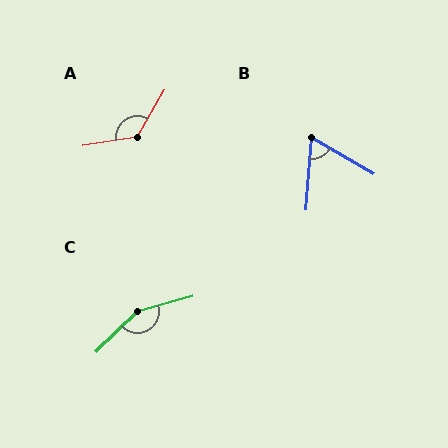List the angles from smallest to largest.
B (64°), A (129°), C (152°).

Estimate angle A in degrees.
Approximately 129 degrees.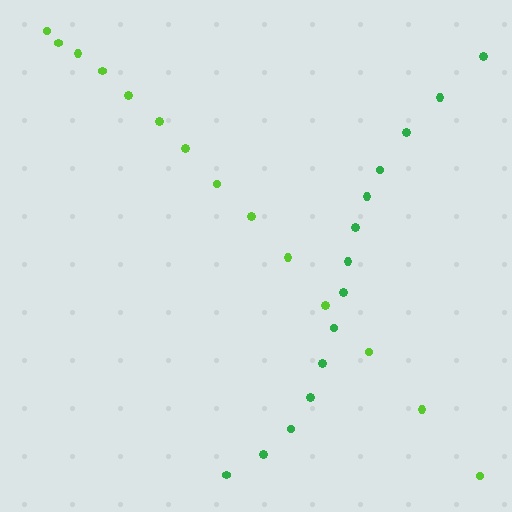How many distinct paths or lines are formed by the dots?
There are 2 distinct paths.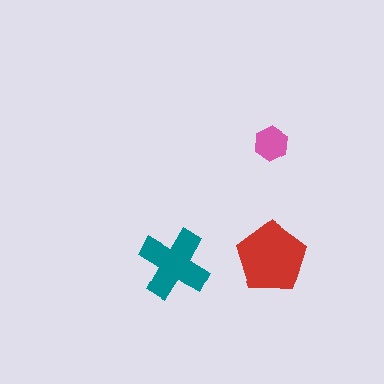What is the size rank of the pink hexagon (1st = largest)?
3rd.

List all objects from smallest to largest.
The pink hexagon, the teal cross, the red pentagon.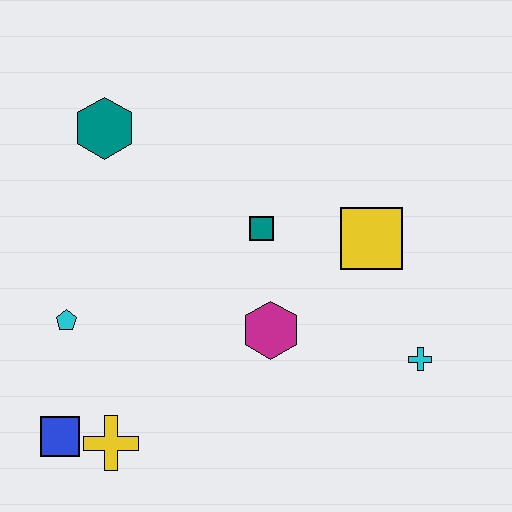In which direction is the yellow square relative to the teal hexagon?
The yellow square is to the right of the teal hexagon.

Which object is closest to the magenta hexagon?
The teal square is closest to the magenta hexagon.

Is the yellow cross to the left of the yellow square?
Yes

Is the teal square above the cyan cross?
Yes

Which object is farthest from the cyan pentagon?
The cyan cross is farthest from the cyan pentagon.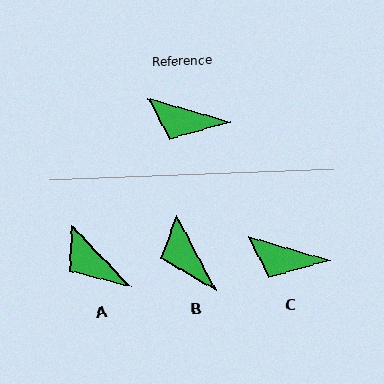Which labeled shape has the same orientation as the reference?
C.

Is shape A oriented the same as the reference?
No, it is off by about 30 degrees.